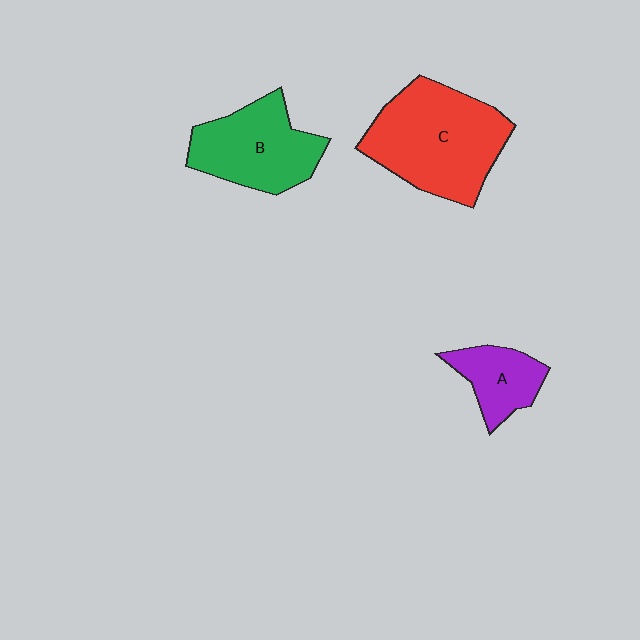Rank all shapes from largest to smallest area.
From largest to smallest: C (red), B (green), A (purple).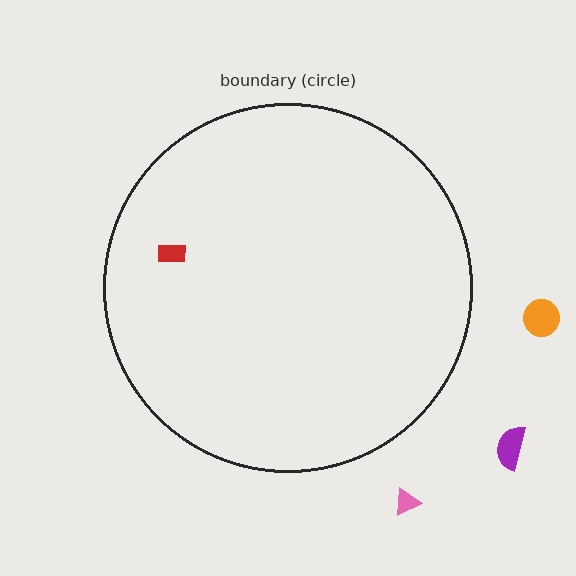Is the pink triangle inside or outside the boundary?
Outside.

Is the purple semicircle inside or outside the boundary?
Outside.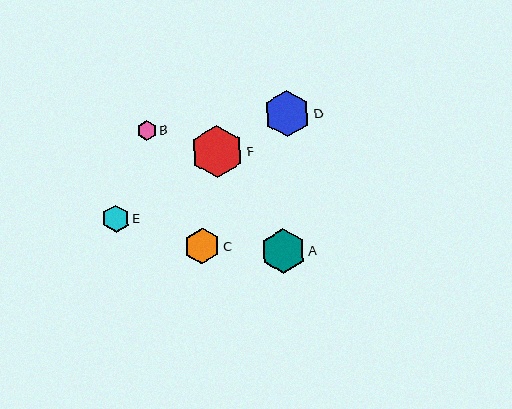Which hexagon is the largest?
Hexagon F is the largest with a size of approximately 53 pixels.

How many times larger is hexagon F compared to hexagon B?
Hexagon F is approximately 2.7 times the size of hexagon B.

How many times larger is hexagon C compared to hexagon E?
Hexagon C is approximately 1.3 times the size of hexagon E.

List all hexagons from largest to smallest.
From largest to smallest: F, D, A, C, E, B.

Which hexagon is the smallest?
Hexagon B is the smallest with a size of approximately 19 pixels.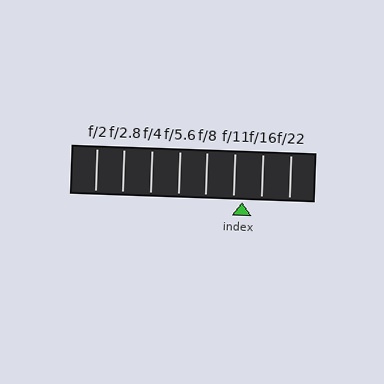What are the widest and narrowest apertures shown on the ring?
The widest aperture shown is f/2 and the narrowest is f/22.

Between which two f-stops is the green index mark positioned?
The index mark is between f/11 and f/16.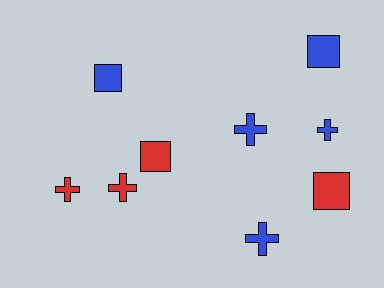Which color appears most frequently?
Blue, with 5 objects.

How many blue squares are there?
There are 2 blue squares.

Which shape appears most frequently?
Cross, with 5 objects.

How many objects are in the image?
There are 9 objects.